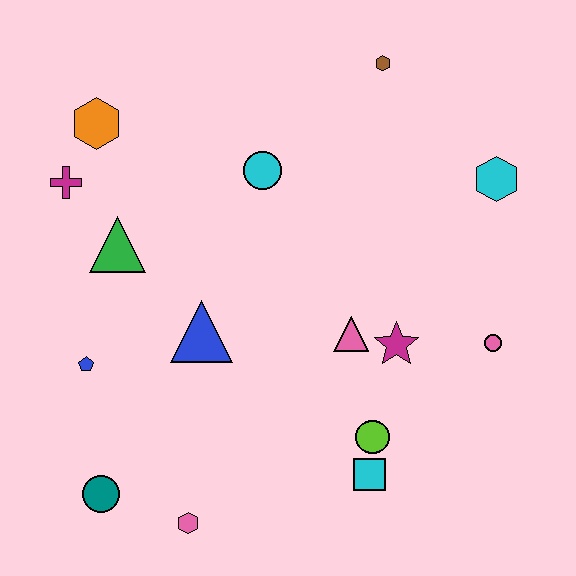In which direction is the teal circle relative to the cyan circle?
The teal circle is below the cyan circle.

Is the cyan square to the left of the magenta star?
Yes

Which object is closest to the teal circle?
The pink hexagon is closest to the teal circle.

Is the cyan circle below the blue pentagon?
No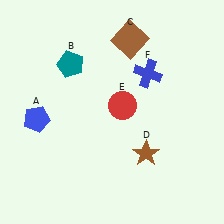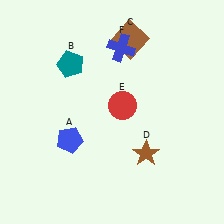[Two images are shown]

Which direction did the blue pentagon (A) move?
The blue pentagon (A) moved right.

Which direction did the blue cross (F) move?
The blue cross (F) moved left.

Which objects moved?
The objects that moved are: the blue pentagon (A), the blue cross (F).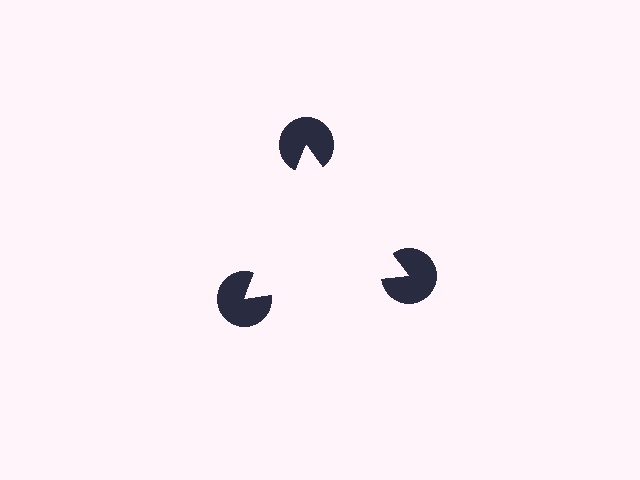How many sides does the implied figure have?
3 sides.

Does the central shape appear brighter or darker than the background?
It typically appears slightly brighter than the background, even though no actual brightness change is drawn.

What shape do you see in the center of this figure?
An illusory triangle — its edges are inferred from the aligned wedge cuts in the pac-man discs, not physically drawn.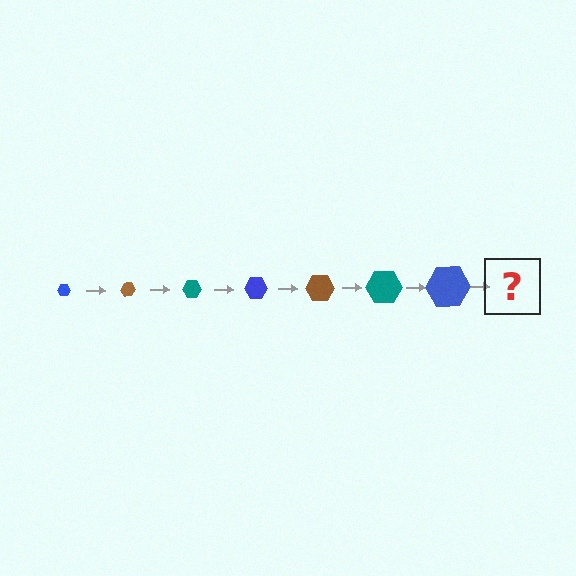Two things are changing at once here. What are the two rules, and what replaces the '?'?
The two rules are that the hexagon grows larger each step and the color cycles through blue, brown, and teal. The '?' should be a brown hexagon, larger than the previous one.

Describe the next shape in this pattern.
It should be a brown hexagon, larger than the previous one.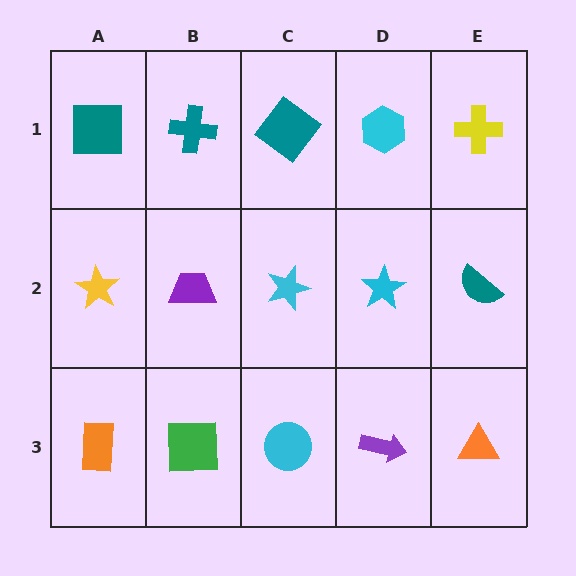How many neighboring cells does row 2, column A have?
3.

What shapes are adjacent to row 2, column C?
A teal diamond (row 1, column C), a cyan circle (row 3, column C), a purple trapezoid (row 2, column B), a cyan star (row 2, column D).